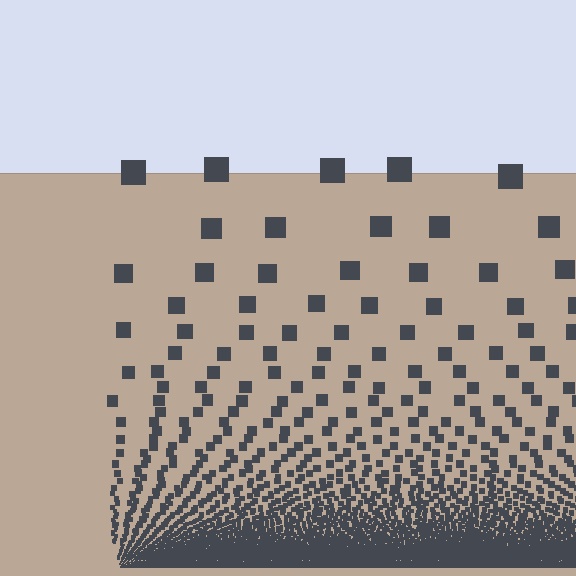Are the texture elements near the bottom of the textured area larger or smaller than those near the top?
Smaller. The gradient is inverted — elements near the bottom are smaller and denser.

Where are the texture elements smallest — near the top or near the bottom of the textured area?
Near the bottom.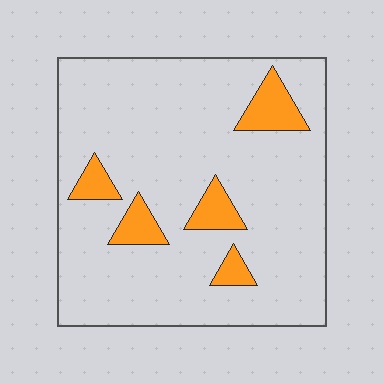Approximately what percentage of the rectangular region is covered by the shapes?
Approximately 10%.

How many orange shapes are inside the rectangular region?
5.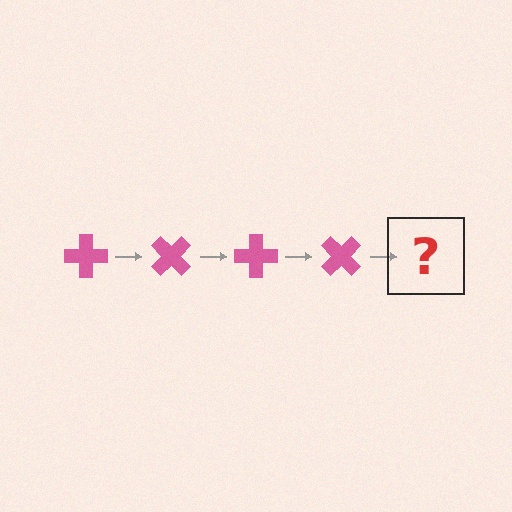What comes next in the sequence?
The next element should be a pink cross rotated 180 degrees.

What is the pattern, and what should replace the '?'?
The pattern is that the cross rotates 45 degrees each step. The '?' should be a pink cross rotated 180 degrees.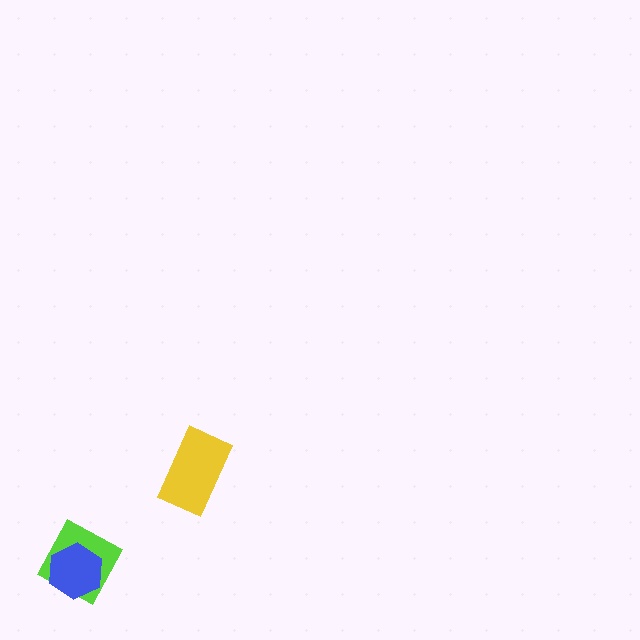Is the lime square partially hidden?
Yes, it is partially covered by another shape.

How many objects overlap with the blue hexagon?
1 object overlaps with the blue hexagon.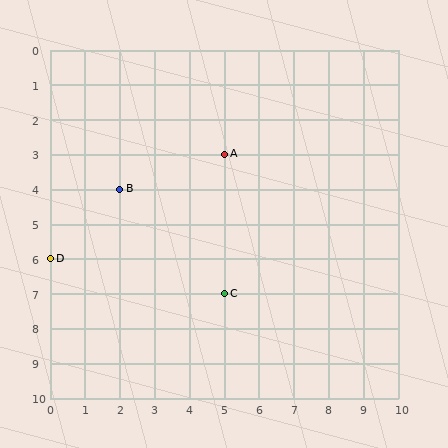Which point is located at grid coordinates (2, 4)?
Point B is at (2, 4).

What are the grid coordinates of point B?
Point B is at grid coordinates (2, 4).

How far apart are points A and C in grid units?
Points A and C are 4 rows apart.